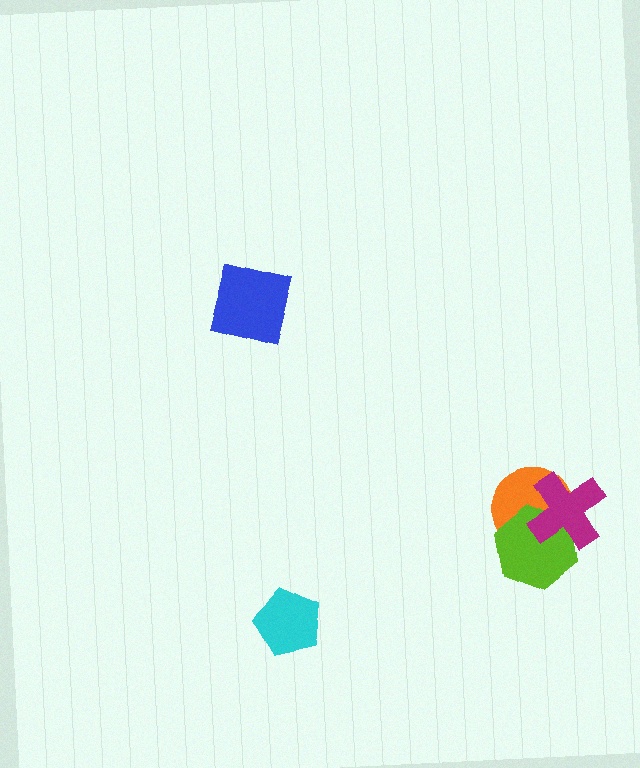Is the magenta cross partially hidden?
No, no other shape covers it.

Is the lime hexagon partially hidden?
Yes, it is partially covered by another shape.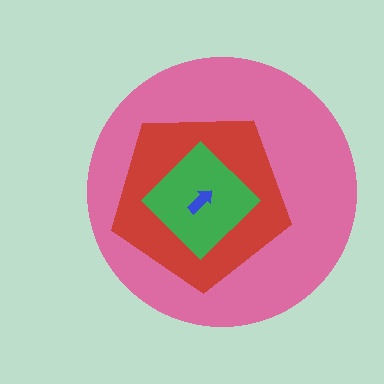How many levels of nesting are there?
4.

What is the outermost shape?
The pink circle.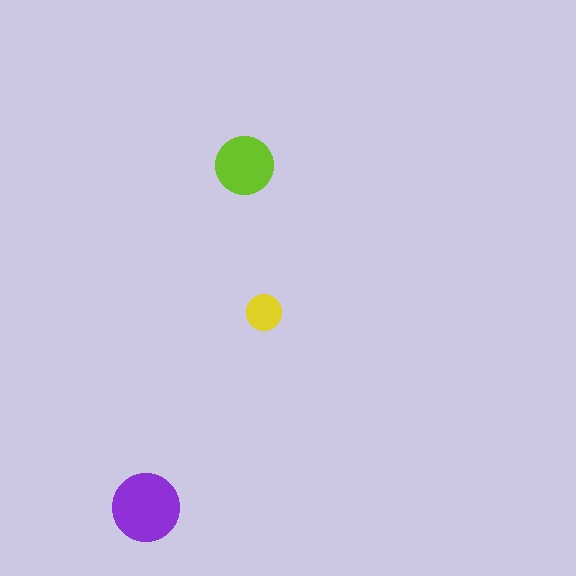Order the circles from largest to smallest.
the purple one, the lime one, the yellow one.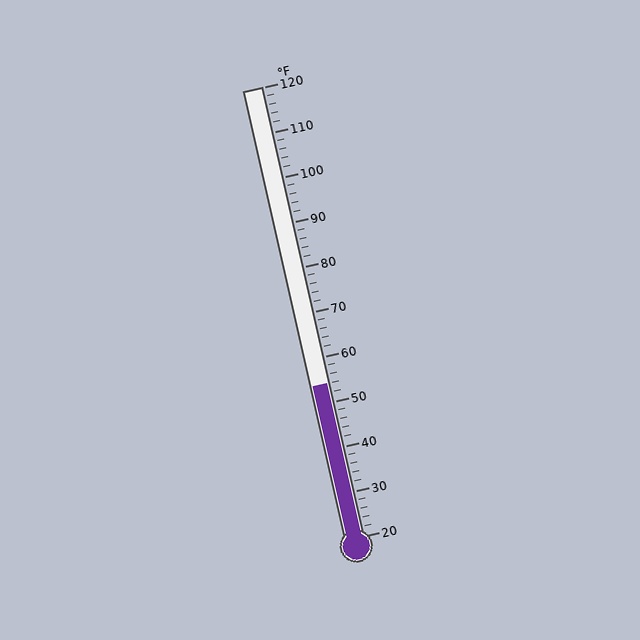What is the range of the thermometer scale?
The thermometer scale ranges from 20°F to 120°F.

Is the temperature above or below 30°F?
The temperature is above 30°F.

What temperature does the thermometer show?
The thermometer shows approximately 54°F.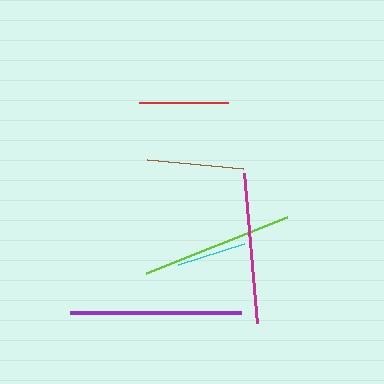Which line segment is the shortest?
The cyan line is the shortest at approximately 69 pixels.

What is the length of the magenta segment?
The magenta segment is approximately 150 pixels long.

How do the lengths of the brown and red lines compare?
The brown and red lines are approximately the same length.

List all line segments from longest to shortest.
From longest to shortest: purple, lime, magenta, brown, red, cyan.